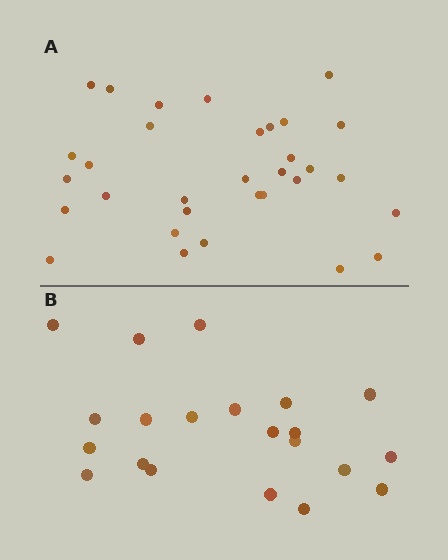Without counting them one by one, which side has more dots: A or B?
Region A (the top region) has more dots.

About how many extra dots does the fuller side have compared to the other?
Region A has roughly 12 or so more dots than region B.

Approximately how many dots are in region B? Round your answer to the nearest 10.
About 20 dots. (The exact count is 21, which rounds to 20.)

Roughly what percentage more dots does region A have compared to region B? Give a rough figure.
About 50% more.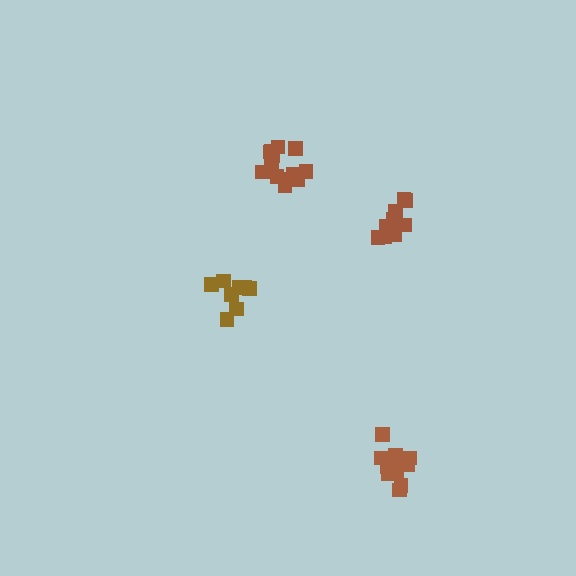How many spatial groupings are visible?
There are 4 spatial groupings.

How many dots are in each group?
Group 1: 11 dots, Group 2: 11 dots, Group 3: 9 dots, Group 4: 14 dots (45 total).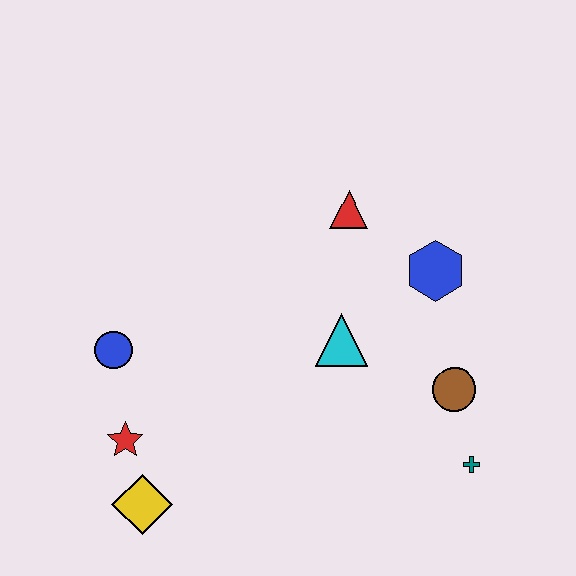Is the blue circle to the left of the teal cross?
Yes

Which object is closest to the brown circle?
The teal cross is closest to the brown circle.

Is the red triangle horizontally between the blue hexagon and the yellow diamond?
Yes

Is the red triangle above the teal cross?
Yes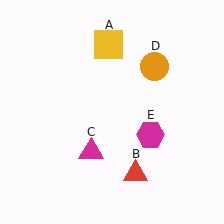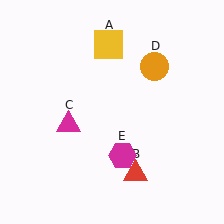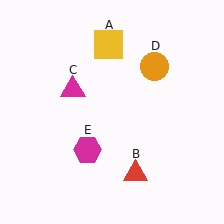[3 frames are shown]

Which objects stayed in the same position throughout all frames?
Yellow square (object A) and red triangle (object B) and orange circle (object D) remained stationary.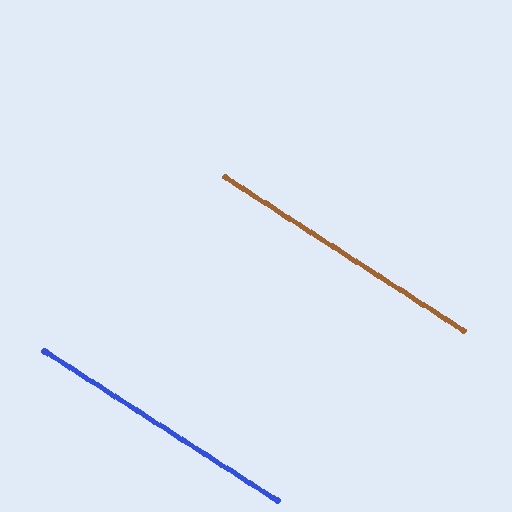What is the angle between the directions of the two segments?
Approximately 0 degrees.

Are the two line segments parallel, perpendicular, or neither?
Parallel — their directions differ by only 0.1°.